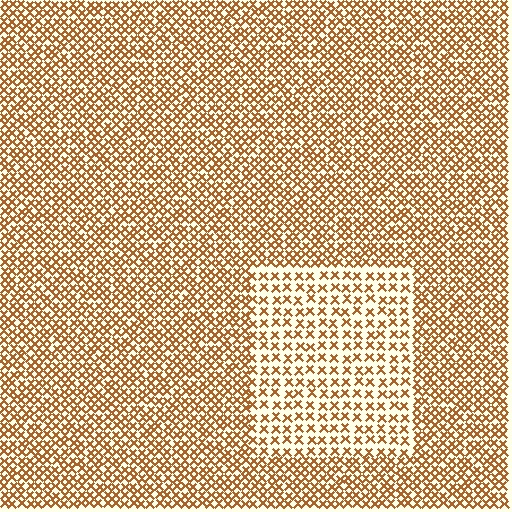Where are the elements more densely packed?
The elements are more densely packed outside the rectangle boundary.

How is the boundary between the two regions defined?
The boundary is defined by a change in element density (approximately 1.9x ratio). All elements are the same color, size, and shape.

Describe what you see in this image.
The image contains small brown elements arranged at two different densities. A rectangle-shaped region is visible where the elements are less densely packed than the surrounding area.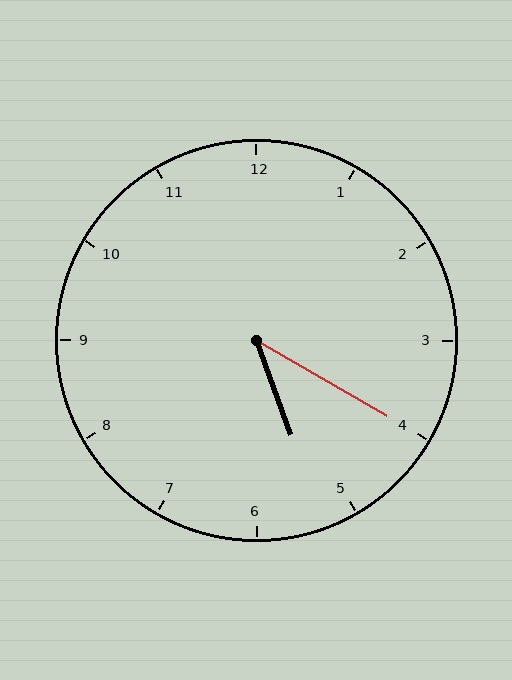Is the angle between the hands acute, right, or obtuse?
It is acute.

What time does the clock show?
5:20.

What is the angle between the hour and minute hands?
Approximately 40 degrees.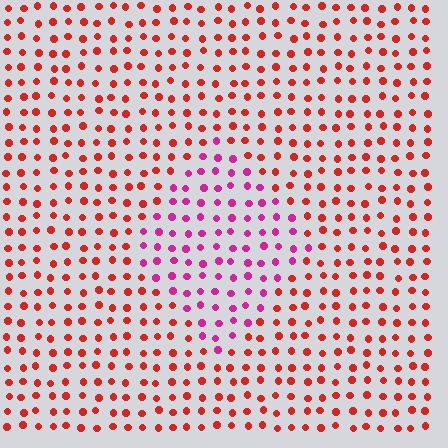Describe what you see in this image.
The image is filled with small red elements in a uniform arrangement. A diamond-shaped region is visible where the elements are tinted to a slightly different hue, forming a subtle color boundary.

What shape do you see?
I see a diamond.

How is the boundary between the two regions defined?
The boundary is defined purely by a slight shift in hue (about 42 degrees). Spacing, size, and orientation are identical on both sides.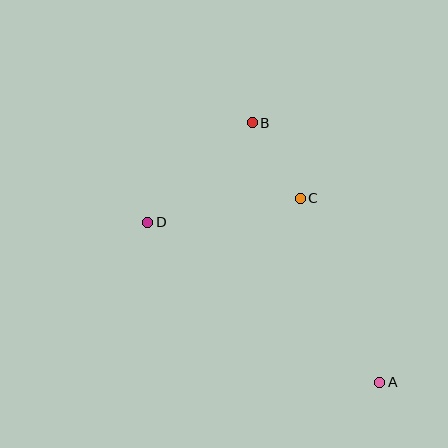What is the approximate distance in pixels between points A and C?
The distance between A and C is approximately 201 pixels.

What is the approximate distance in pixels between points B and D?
The distance between B and D is approximately 144 pixels.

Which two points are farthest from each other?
Points A and B are farthest from each other.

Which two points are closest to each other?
Points B and C are closest to each other.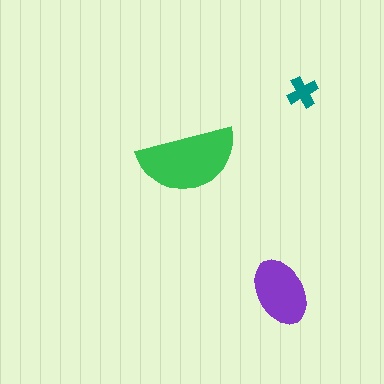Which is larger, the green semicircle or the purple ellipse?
The green semicircle.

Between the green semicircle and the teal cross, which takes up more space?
The green semicircle.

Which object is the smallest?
The teal cross.